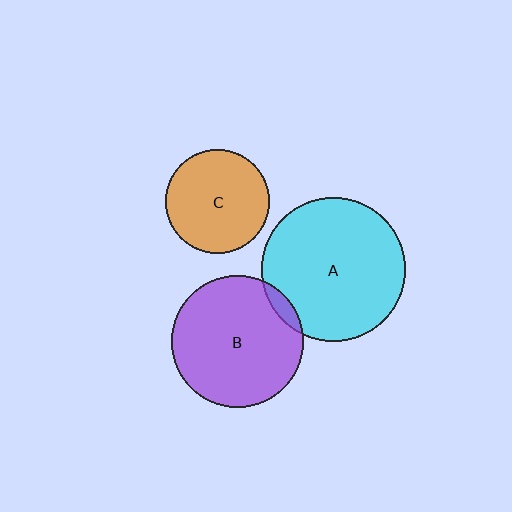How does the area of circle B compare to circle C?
Approximately 1.6 times.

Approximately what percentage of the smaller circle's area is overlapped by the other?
Approximately 5%.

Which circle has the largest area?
Circle A (cyan).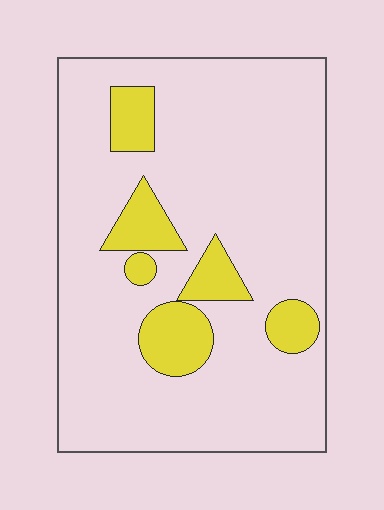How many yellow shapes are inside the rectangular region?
6.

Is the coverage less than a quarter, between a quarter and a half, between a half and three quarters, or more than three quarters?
Less than a quarter.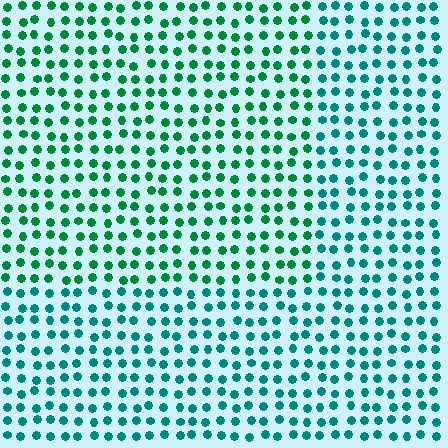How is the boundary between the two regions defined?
The boundary is defined purely by a slight shift in hue (about 31 degrees). Spacing, size, and orientation are identical on both sides.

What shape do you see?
I see a rectangle.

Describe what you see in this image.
The image is filled with small teal elements in a uniform arrangement. A rectangle-shaped region is visible where the elements are tinted to a slightly different hue, forming a subtle color boundary.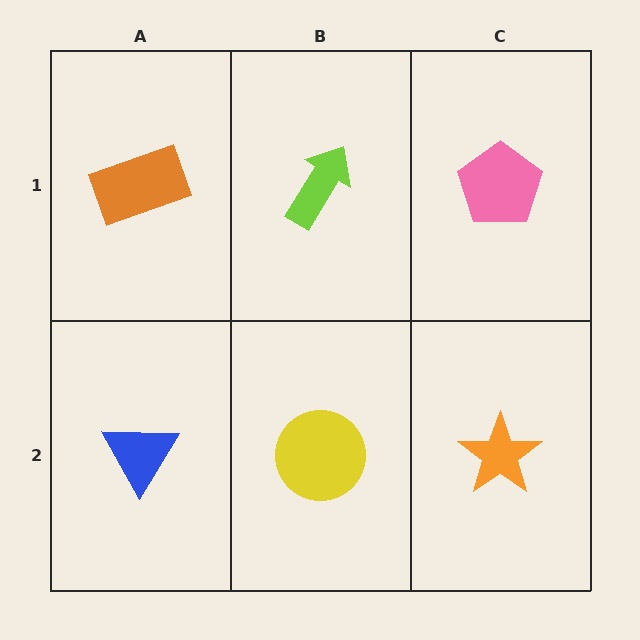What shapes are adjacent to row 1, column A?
A blue triangle (row 2, column A), a lime arrow (row 1, column B).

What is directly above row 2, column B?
A lime arrow.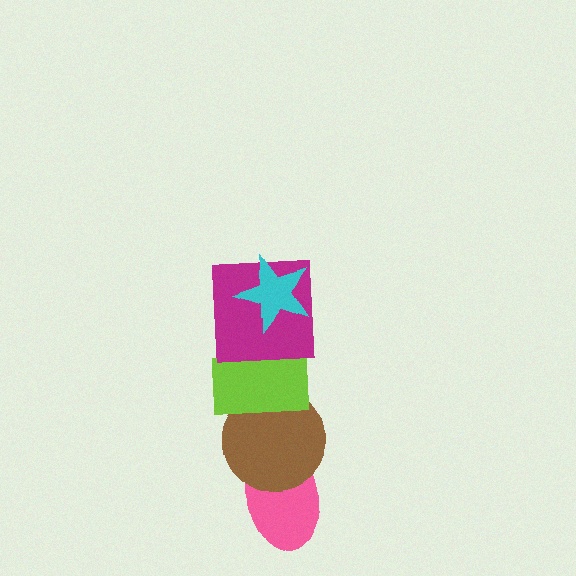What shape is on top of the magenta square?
The cyan star is on top of the magenta square.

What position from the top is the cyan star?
The cyan star is 1st from the top.